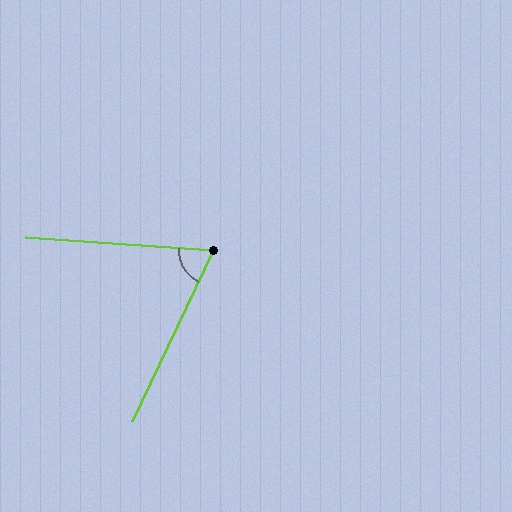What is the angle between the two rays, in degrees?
Approximately 69 degrees.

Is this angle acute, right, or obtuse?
It is acute.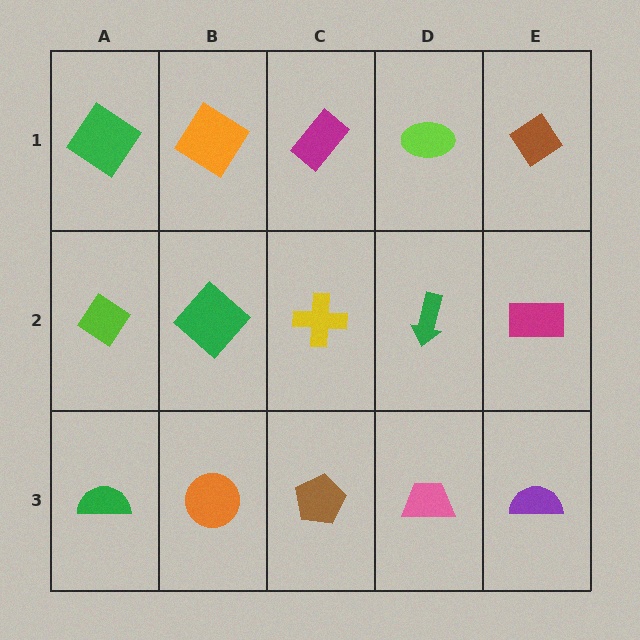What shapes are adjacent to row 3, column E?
A magenta rectangle (row 2, column E), a pink trapezoid (row 3, column D).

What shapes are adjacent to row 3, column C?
A yellow cross (row 2, column C), an orange circle (row 3, column B), a pink trapezoid (row 3, column D).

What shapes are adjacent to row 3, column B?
A green diamond (row 2, column B), a green semicircle (row 3, column A), a brown pentagon (row 3, column C).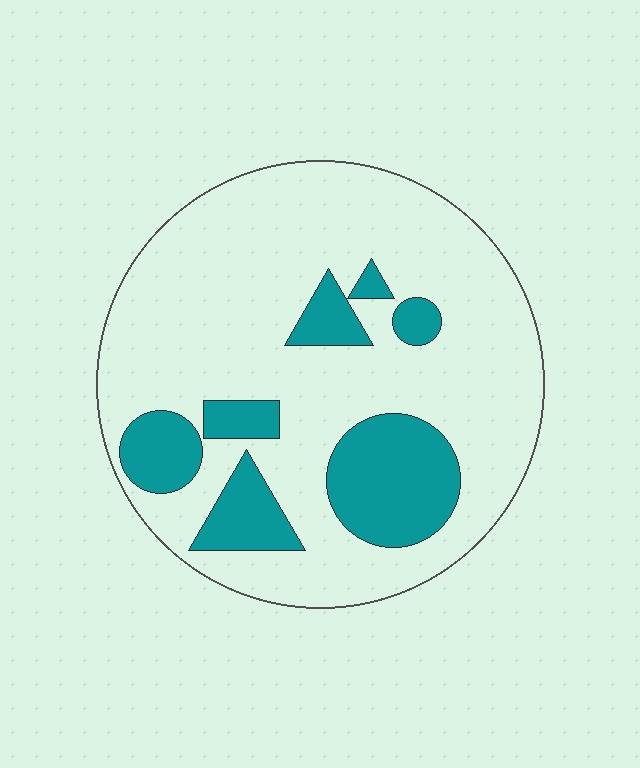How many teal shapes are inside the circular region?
7.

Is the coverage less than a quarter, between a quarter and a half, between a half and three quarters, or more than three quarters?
Less than a quarter.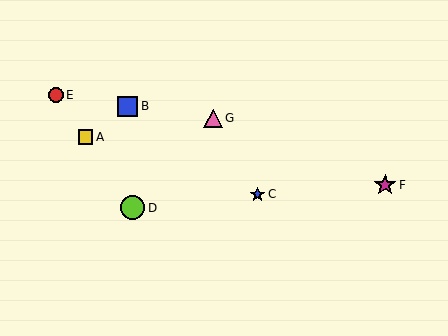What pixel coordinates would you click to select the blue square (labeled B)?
Click at (128, 106) to select the blue square B.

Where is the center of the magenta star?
The center of the magenta star is at (385, 185).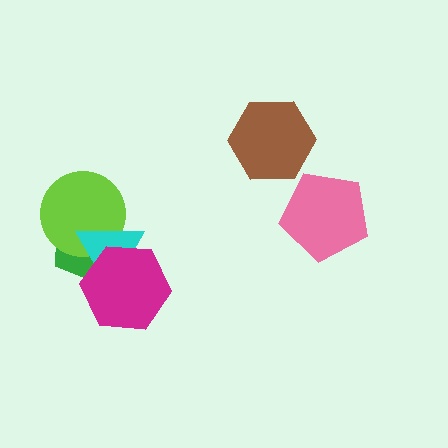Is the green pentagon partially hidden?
Yes, it is partially covered by another shape.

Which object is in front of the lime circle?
The cyan triangle is in front of the lime circle.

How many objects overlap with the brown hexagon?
0 objects overlap with the brown hexagon.